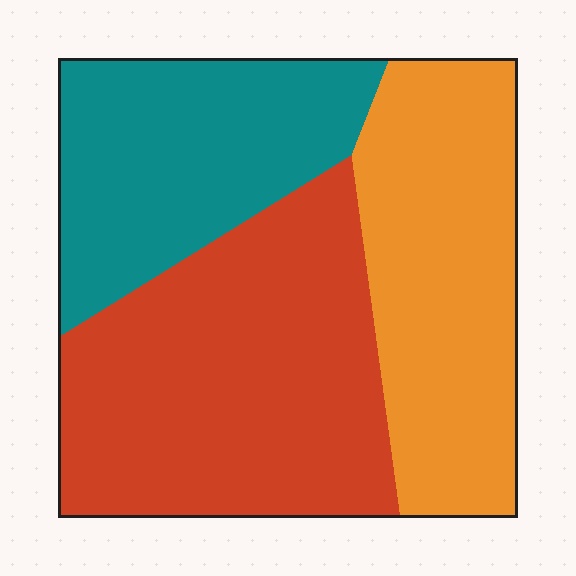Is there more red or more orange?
Red.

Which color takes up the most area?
Red, at roughly 40%.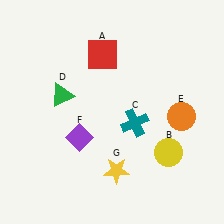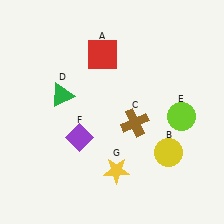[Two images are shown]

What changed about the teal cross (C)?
In Image 1, C is teal. In Image 2, it changed to brown.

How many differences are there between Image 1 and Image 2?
There are 2 differences between the two images.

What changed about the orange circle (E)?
In Image 1, E is orange. In Image 2, it changed to lime.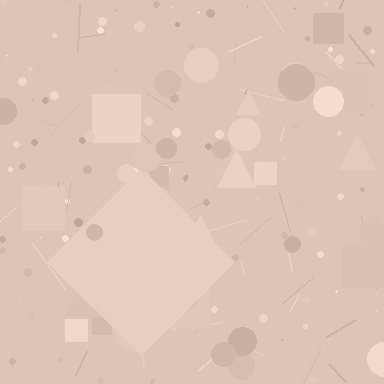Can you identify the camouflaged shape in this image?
The camouflaged shape is a diamond.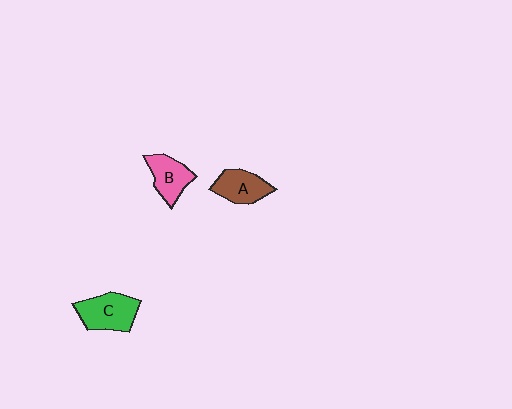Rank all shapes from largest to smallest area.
From largest to smallest: C (green), A (brown), B (pink).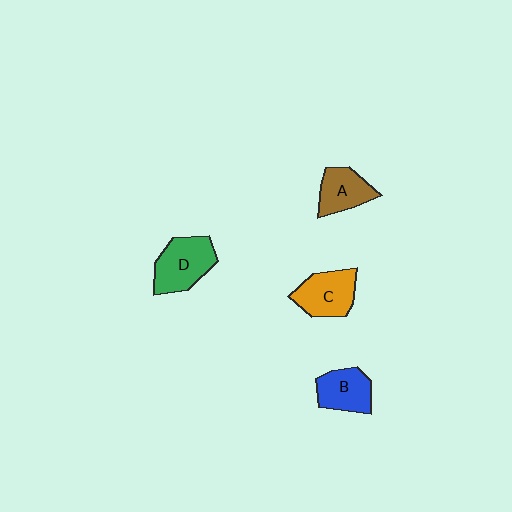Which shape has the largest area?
Shape D (green).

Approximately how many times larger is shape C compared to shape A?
Approximately 1.2 times.